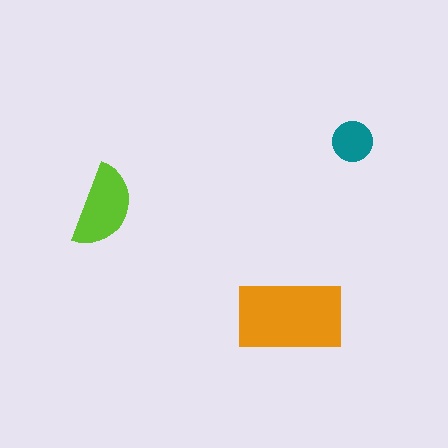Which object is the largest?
The orange rectangle.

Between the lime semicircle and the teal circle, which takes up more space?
The lime semicircle.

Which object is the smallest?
The teal circle.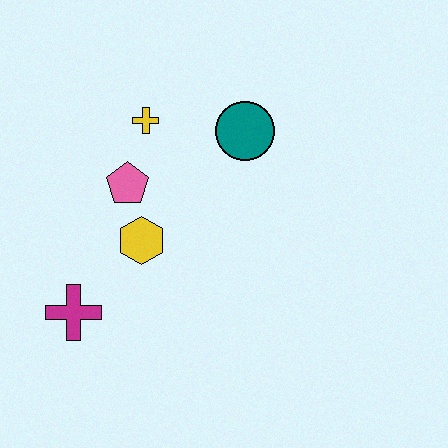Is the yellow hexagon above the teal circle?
No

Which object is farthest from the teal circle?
The magenta cross is farthest from the teal circle.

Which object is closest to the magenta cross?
The yellow hexagon is closest to the magenta cross.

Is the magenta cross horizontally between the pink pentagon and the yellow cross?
No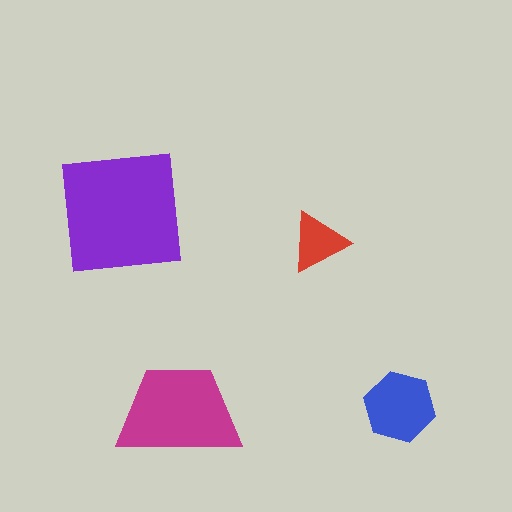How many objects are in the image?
There are 4 objects in the image.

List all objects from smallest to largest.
The red triangle, the blue hexagon, the magenta trapezoid, the purple square.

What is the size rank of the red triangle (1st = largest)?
4th.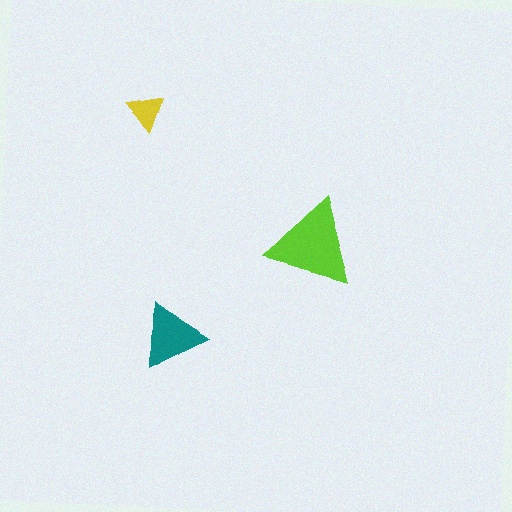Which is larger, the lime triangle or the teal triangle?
The lime one.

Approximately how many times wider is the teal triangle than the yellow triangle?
About 1.5 times wider.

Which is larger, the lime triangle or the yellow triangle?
The lime one.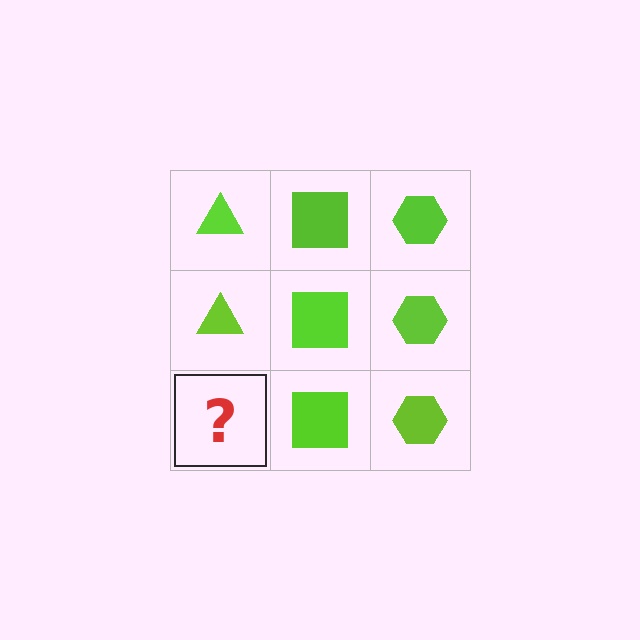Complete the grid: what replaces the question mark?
The question mark should be replaced with a lime triangle.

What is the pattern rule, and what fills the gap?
The rule is that each column has a consistent shape. The gap should be filled with a lime triangle.